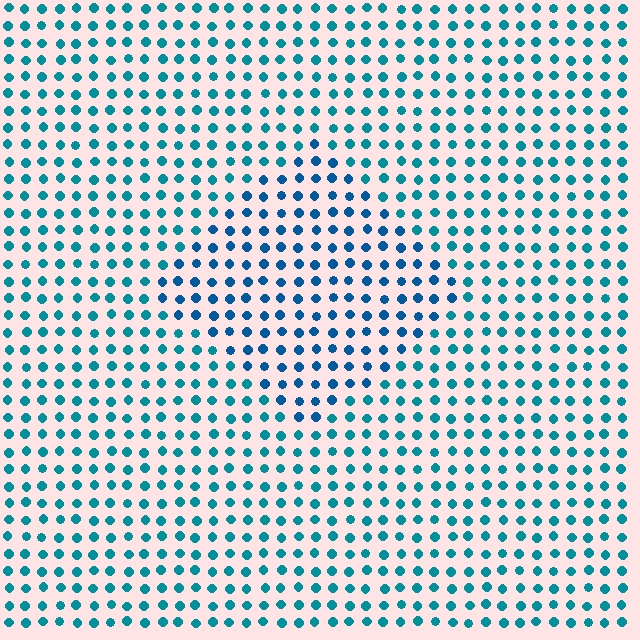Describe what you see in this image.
The image is filled with small teal elements in a uniform arrangement. A diamond-shaped region is visible where the elements are tinted to a slightly different hue, forming a subtle color boundary.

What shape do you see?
I see a diamond.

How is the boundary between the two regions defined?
The boundary is defined purely by a slight shift in hue (about 21 degrees). Spacing, size, and orientation are identical on both sides.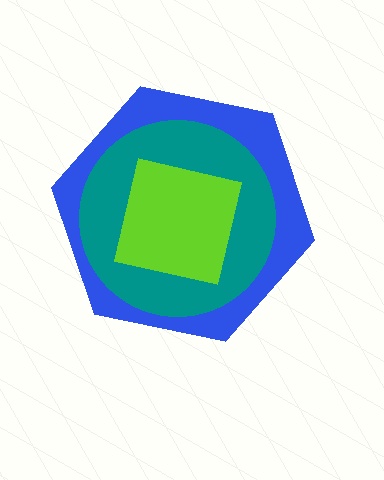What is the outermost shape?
The blue hexagon.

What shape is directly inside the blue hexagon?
The teal circle.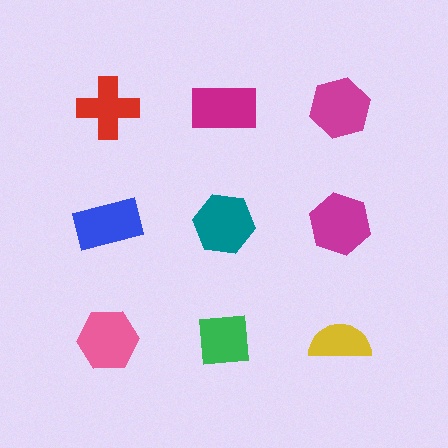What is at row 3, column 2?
A green square.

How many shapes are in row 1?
3 shapes.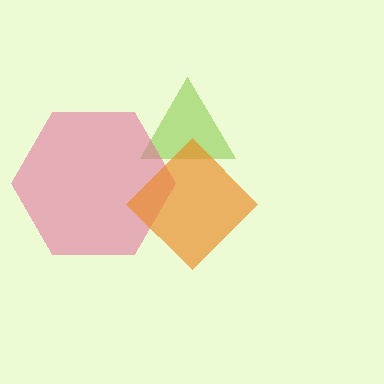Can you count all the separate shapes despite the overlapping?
Yes, there are 3 separate shapes.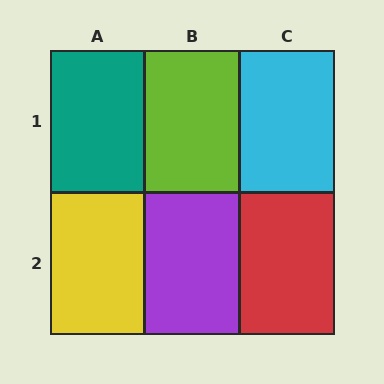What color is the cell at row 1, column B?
Lime.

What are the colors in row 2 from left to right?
Yellow, purple, red.